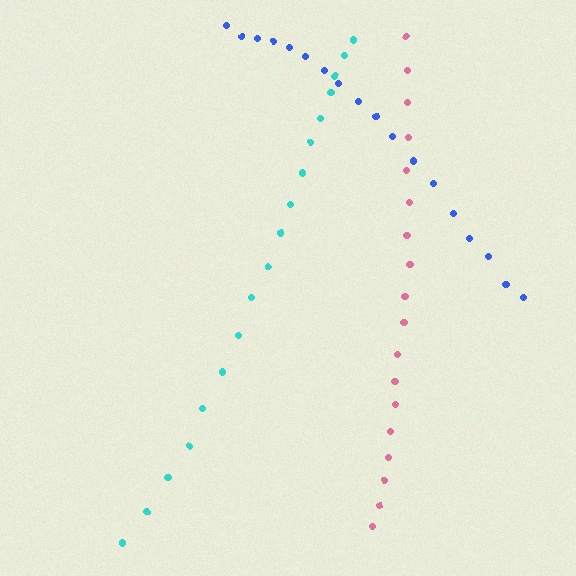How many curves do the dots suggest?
There are 3 distinct paths.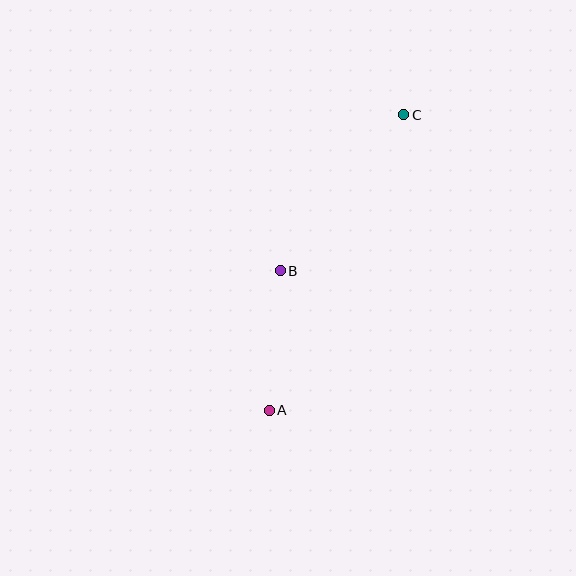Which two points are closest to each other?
Points A and B are closest to each other.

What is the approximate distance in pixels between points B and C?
The distance between B and C is approximately 199 pixels.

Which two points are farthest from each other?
Points A and C are farthest from each other.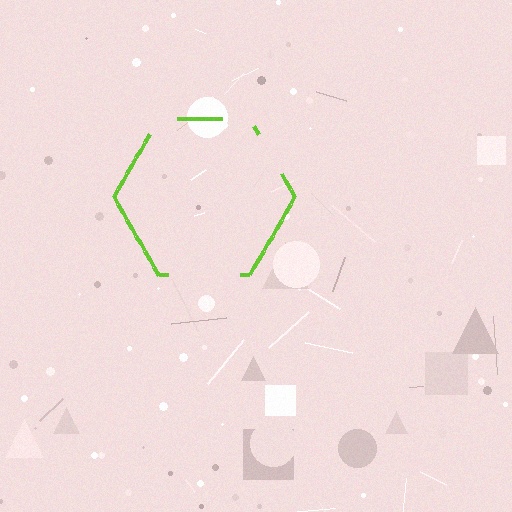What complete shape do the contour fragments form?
The contour fragments form a hexagon.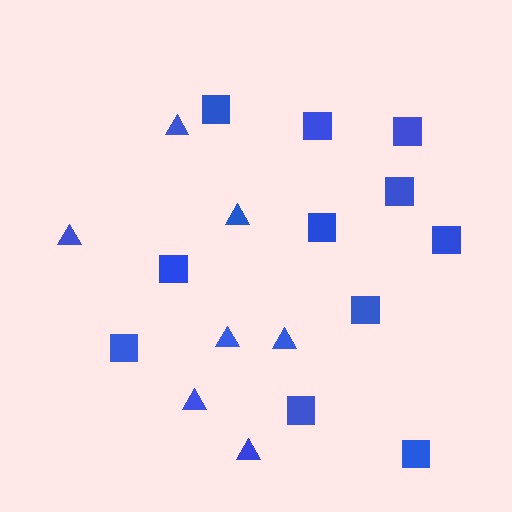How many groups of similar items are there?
There are 2 groups: one group of triangles (7) and one group of squares (11).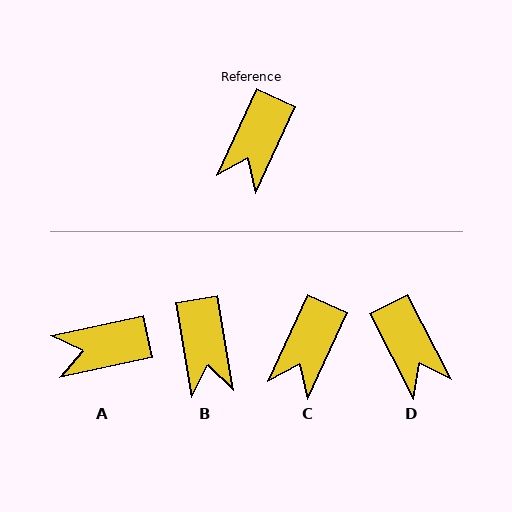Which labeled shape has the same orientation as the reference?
C.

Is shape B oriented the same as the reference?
No, it is off by about 34 degrees.